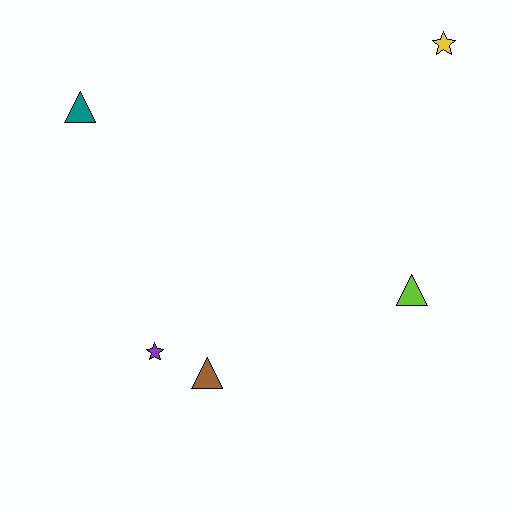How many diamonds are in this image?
There are no diamonds.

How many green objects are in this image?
There are no green objects.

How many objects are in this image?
There are 5 objects.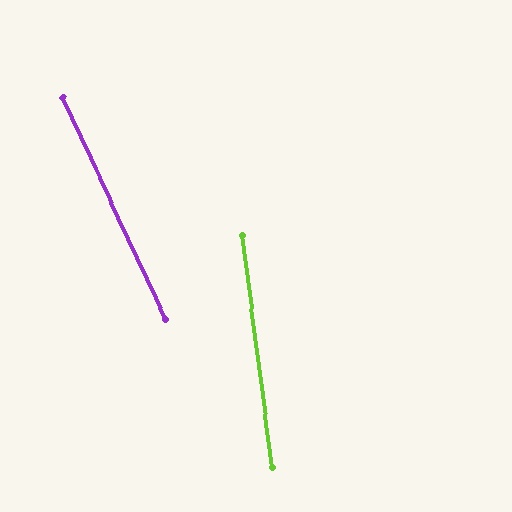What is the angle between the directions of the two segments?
Approximately 17 degrees.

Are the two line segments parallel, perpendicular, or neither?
Neither parallel nor perpendicular — they differ by about 17°.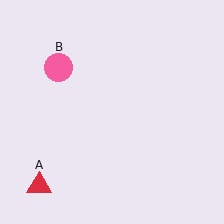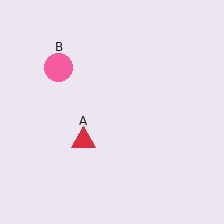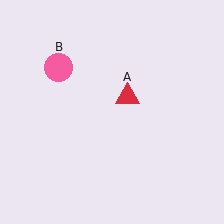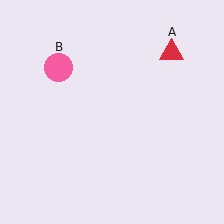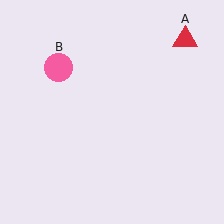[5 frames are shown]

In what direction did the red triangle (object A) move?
The red triangle (object A) moved up and to the right.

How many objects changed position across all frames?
1 object changed position: red triangle (object A).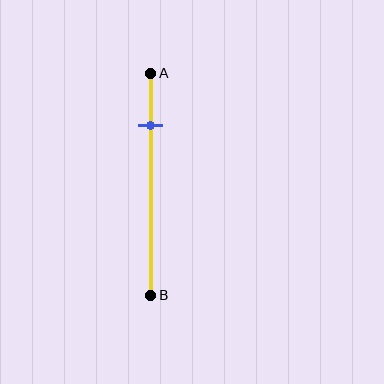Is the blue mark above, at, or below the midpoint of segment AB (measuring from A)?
The blue mark is above the midpoint of segment AB.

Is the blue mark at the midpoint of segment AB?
No, the mark is at about 25% from A, not at the 50% midpoint.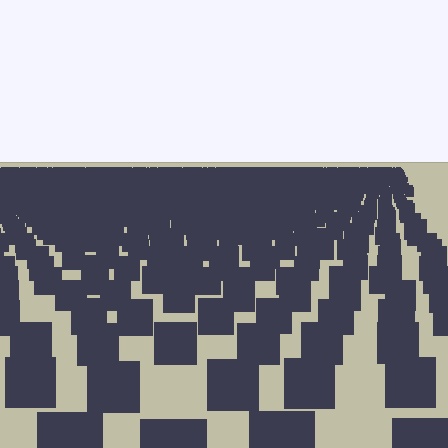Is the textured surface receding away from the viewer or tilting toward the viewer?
The surface is receding away from the viewer. Texture elements get smaller and denser toward the top.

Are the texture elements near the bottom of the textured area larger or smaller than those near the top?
Larger. Near the bottom, elements are closer to the viewer and appear at a bigger on-screen size.